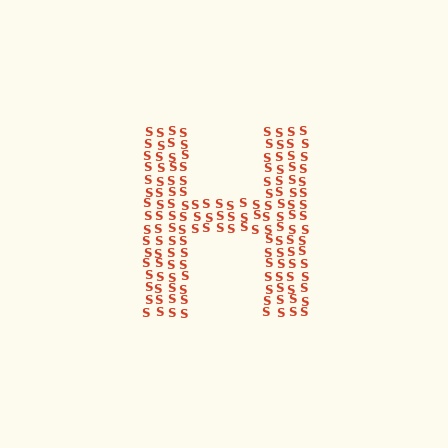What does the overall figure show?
The overall figure shows the letter H.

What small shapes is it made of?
It is made of small letter S's.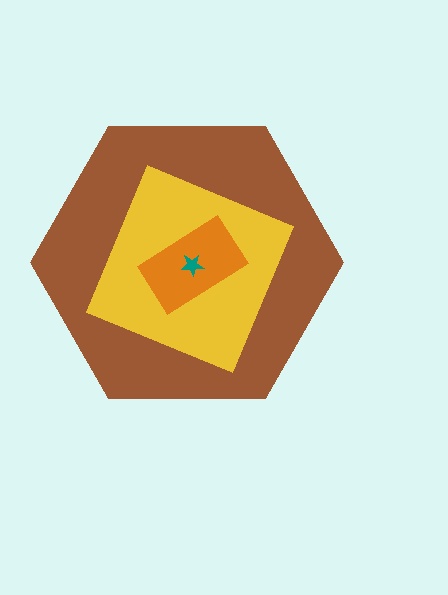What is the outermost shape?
The brown hexagon.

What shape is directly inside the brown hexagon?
The yellow diamond.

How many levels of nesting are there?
4.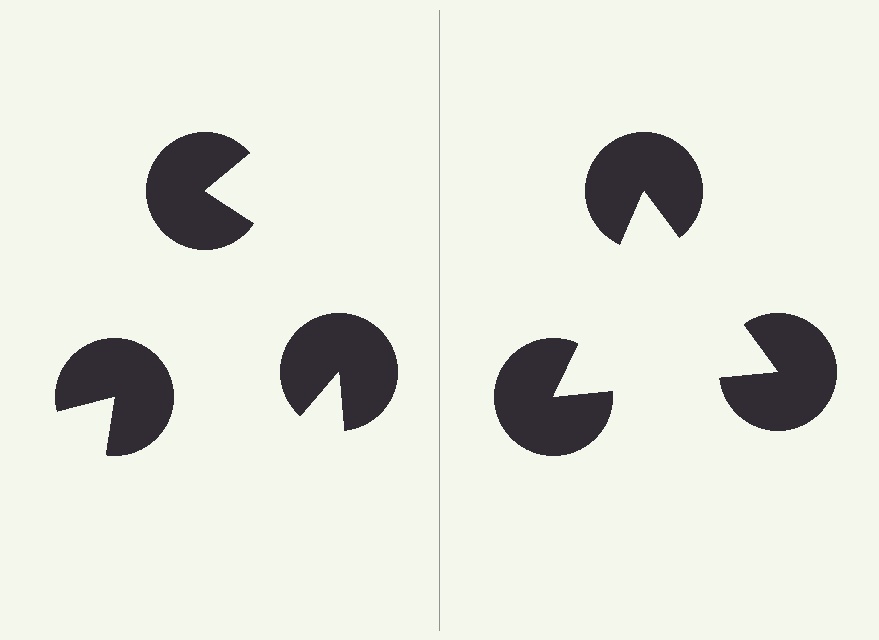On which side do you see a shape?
An illusory triangle appears on the right side. On the left side the wedge cuts are rotated, so no coherent shape forms.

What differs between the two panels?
The pac-man discs are positioned identically on both sides; only the wedge orientations differ. On the right they align to a triangle; on the left they are misaligned.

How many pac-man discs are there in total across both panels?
6 — 3 on each side.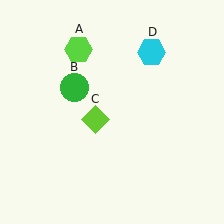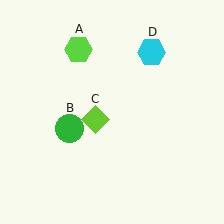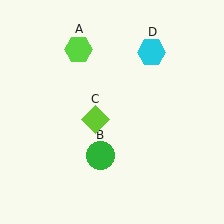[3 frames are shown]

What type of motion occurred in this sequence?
The green circle (object B) rotated counterclockwise around the center of the scene.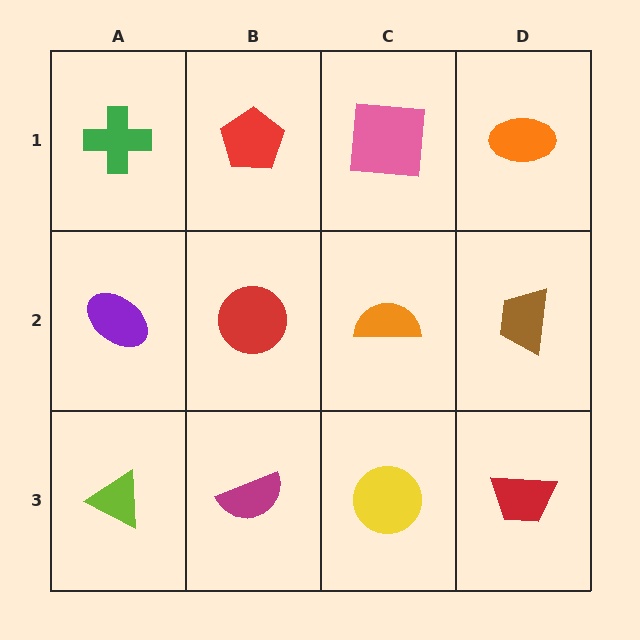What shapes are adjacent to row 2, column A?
A green cross (row 1, column A), a lime triangle (row 3, column A), a red circle (row 2, column B).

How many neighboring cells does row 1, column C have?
3.